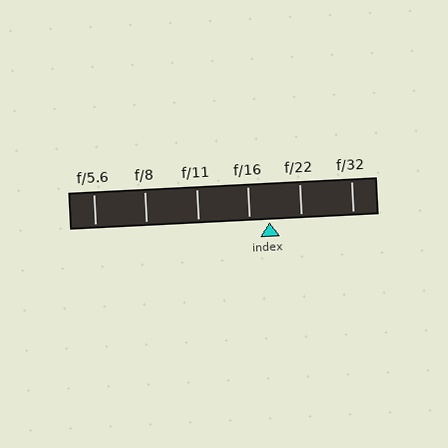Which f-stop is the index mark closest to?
The index mark is closest to f/16.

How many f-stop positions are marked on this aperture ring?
There are 6 f-stop positions marked.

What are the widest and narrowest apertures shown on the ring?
The widest aperture shown is f/5.6 and the narrowest is f/32.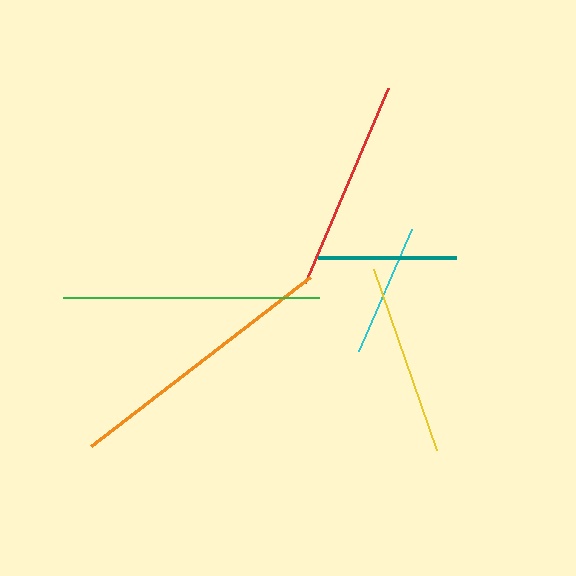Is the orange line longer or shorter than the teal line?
The orange line is longer than the teal line.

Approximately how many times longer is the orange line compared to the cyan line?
The orange line is approximately 2.1 times the length of the cyan line.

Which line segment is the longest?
The orange line is the longest at approximately 277 pixels.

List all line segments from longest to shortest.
From longest to shortest: orange, green, red, yellow, teal, cyan.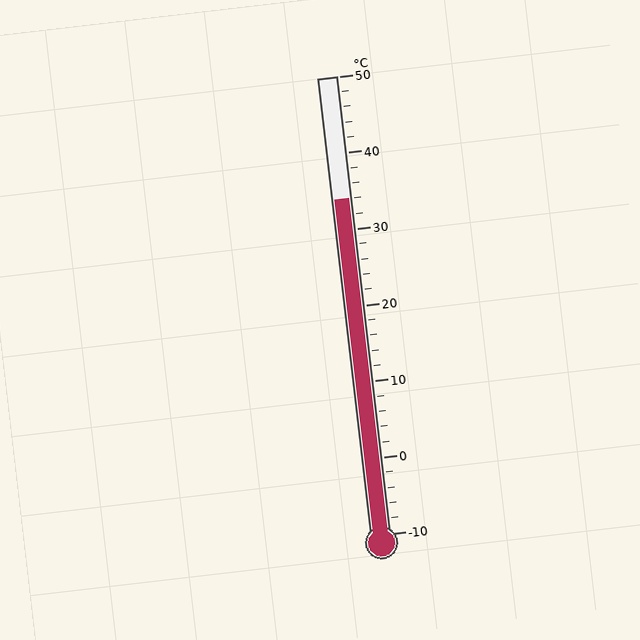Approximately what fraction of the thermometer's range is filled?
The thermometer is filled to approximately 75% of its range.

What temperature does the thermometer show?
The thermometer shows approximately 34°C.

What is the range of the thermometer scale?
The thermometer scale ranges from -10°C to 50°C.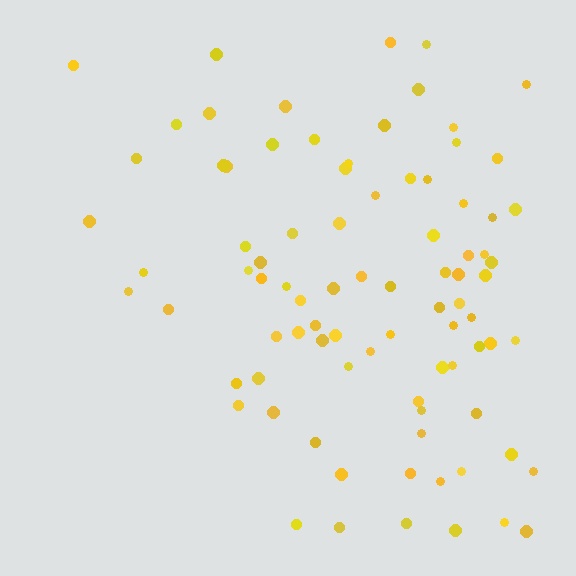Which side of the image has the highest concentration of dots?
The right.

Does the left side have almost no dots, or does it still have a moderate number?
Still a moderate number, just noticeably fewer than the right.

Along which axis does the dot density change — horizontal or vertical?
Horizontal.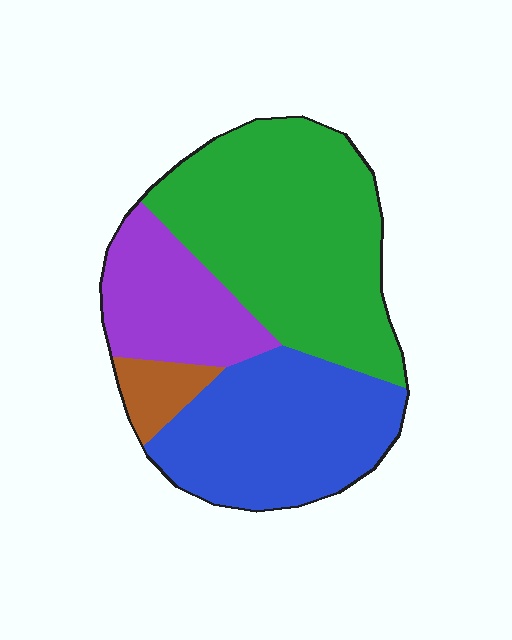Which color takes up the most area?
Green, at roughly 45%.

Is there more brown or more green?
Green.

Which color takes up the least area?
Brown, at roughly 5%.